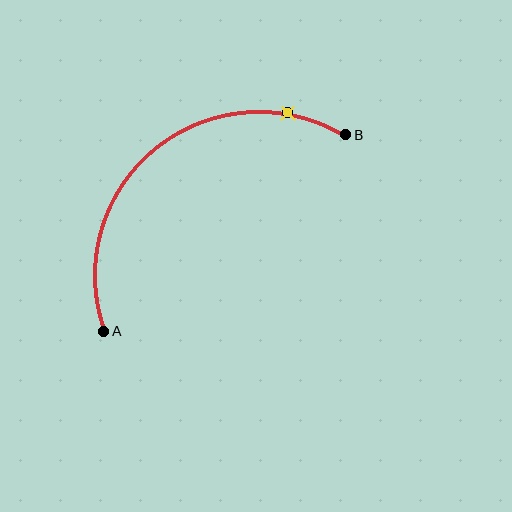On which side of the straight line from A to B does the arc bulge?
The arc bulges above and to the left of the straight line connecting A and B.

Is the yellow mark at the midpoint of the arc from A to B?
No. The yellow mark lies on the arc but is closer to endpoint B. The arc midpoint would be at the point on the curve equidistant along the arc from both A and B.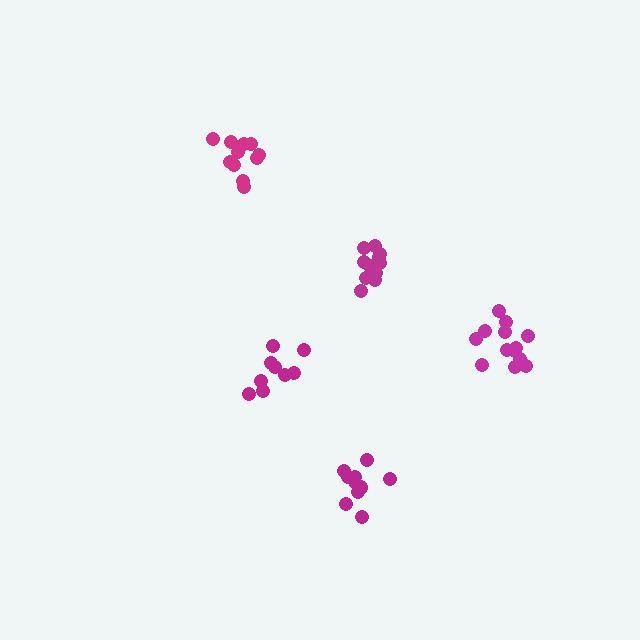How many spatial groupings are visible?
There are 5 spatial groupings.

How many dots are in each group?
Group 1: 13 dots, Group 2: 13 dots, Group 3: 11 dots, Group 4: 11 dots, Group 5: 9 dots (57 total).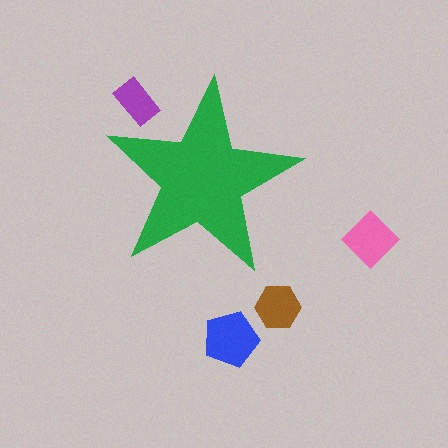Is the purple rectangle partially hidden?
Yes, the purple rectangle is partially hidden behind the green star.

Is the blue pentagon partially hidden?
No, the blue pentagon is fully visible.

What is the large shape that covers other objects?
A green star.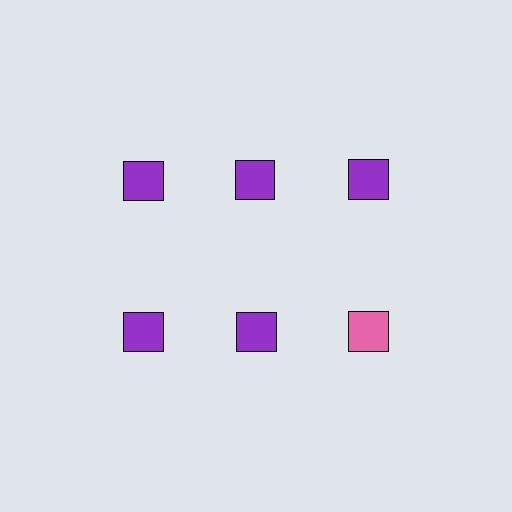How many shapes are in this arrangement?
There are 6 shapes arranged in a grid pattern.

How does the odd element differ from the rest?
It has a different color: pink instead of purple.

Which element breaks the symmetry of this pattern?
The pink square in the second row, center column breaks the symmetry. All other shapes are purple squares.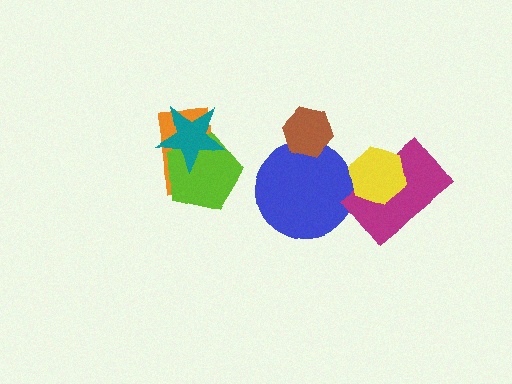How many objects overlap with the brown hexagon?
1 object overlaps with the brown hexagon.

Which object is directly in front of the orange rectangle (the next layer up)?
The lime pentagon is directly in front of the orange rectangle.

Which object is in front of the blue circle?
The brown hexagon is in front of the blue circle.